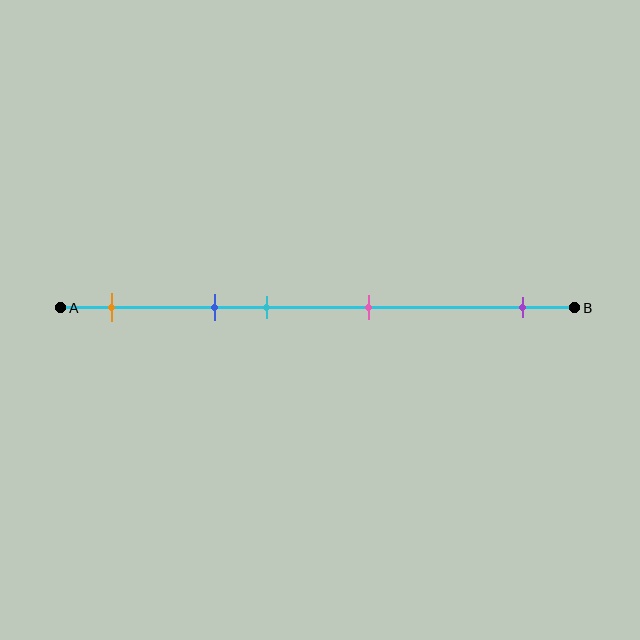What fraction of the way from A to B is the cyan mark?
The cyan mark is approximately 40% (0.4) of the way from A to B.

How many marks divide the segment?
There are 5 marks dividing the segment.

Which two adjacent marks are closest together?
The blue and cyan marks are the closest adjacent pair.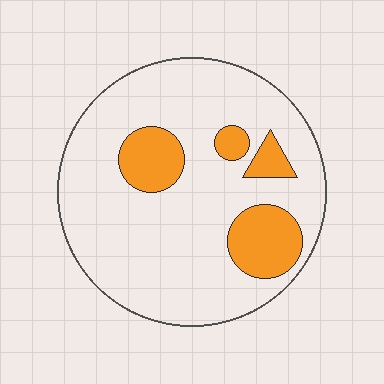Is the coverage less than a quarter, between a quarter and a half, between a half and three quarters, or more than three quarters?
Less than a quarter.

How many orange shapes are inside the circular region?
4.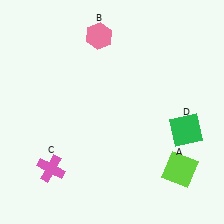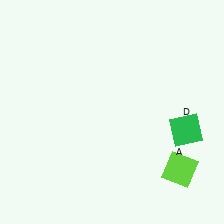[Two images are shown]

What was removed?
The pink hexagon (B), the pink cross (C) were removed in Image 2.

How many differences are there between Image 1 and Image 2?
There are 2 differences between the two images.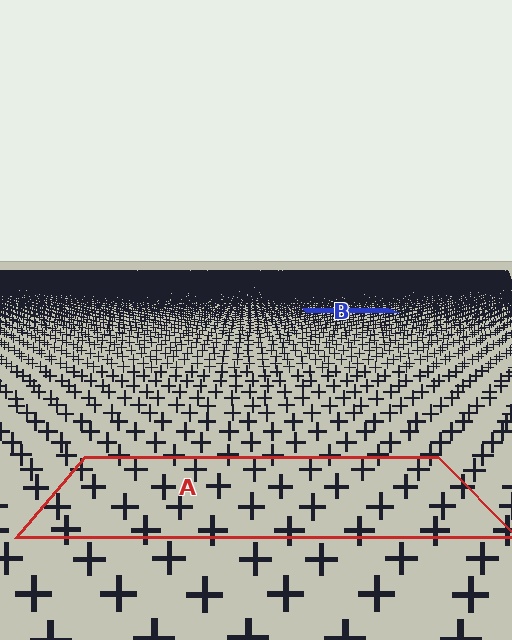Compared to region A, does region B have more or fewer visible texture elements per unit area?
Region B has more texture elements per unit area — they are packed more densely because it is farther away.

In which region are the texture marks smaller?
The texture marks are smaller in region B, because it is farther away.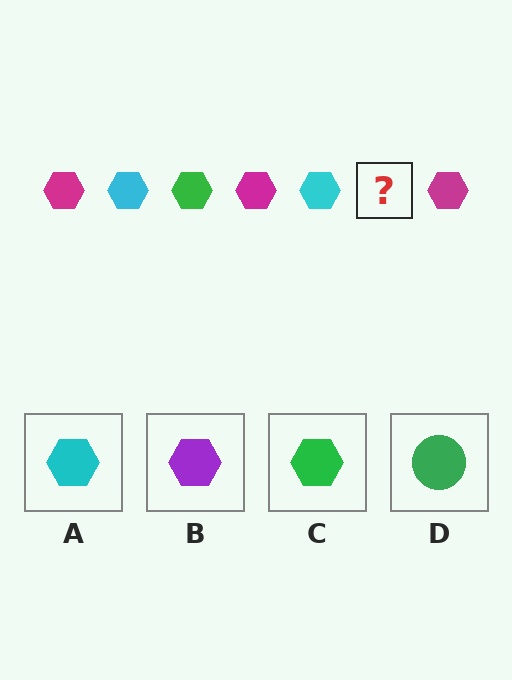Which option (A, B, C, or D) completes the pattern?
C.